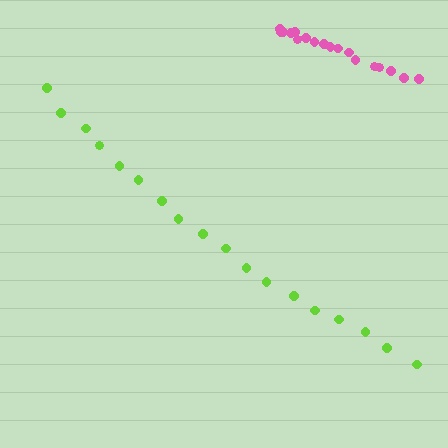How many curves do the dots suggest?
There are 2 distinct paths.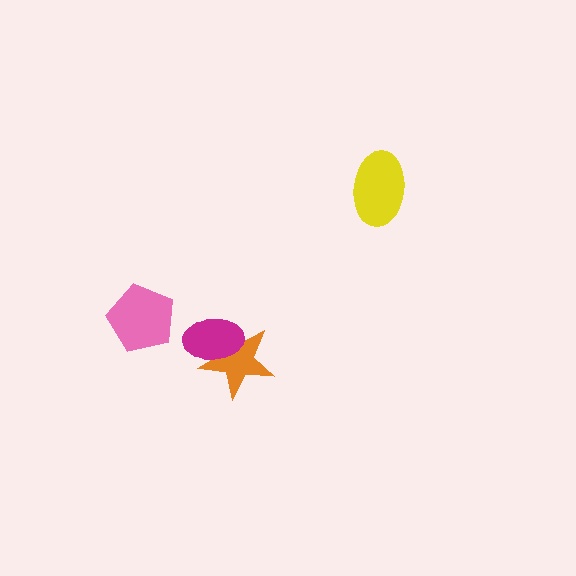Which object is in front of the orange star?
The magenta ellipse is in front of the orange star.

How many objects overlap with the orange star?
1 object overlaps with the orange star.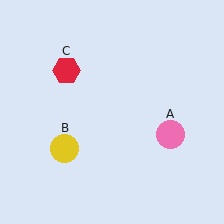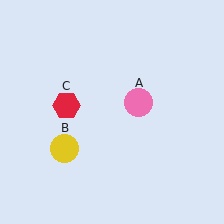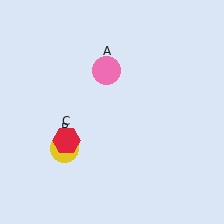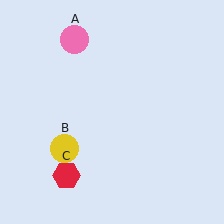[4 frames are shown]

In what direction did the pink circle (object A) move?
The pink circle (object A) moved up and to the left.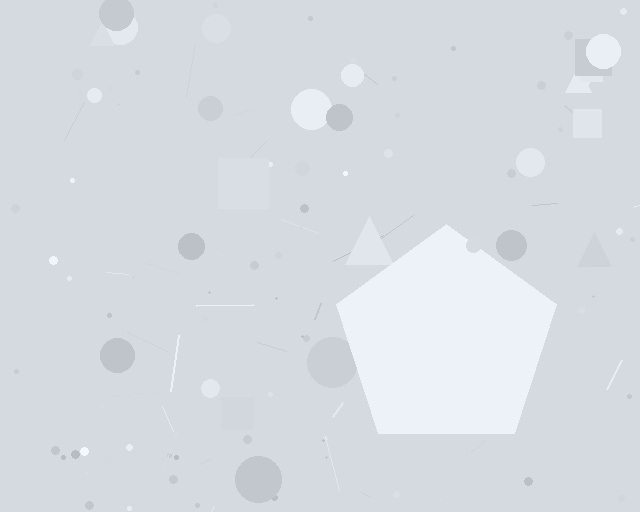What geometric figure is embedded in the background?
A pentagon is embedded in the background.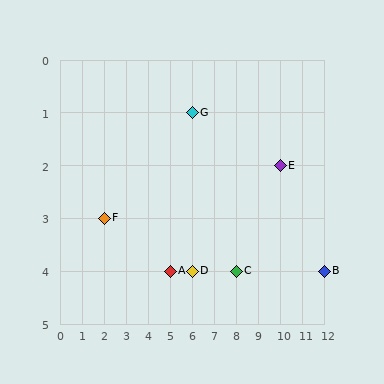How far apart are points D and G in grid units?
Points D and G are 3 rows apart.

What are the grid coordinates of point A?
Point A is at grid coordinates (5, 4).